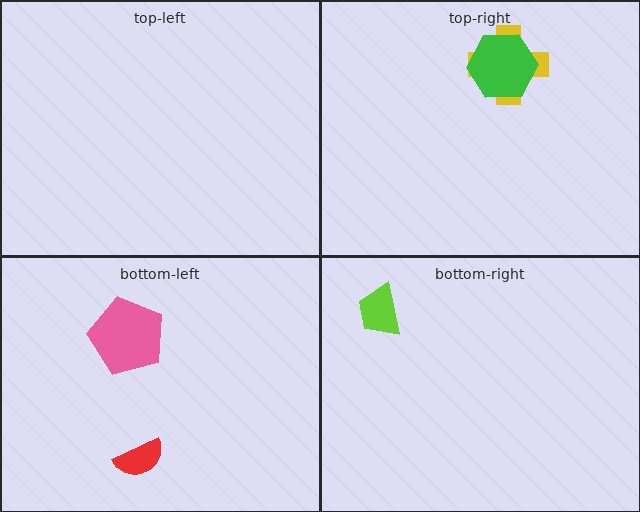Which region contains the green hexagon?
The top-right region.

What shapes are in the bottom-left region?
The pink pentagon, the red semicircle.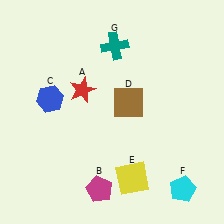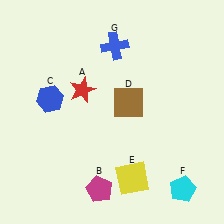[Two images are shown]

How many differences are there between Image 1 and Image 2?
There is 1 difference between the two images.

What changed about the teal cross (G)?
In Image 1, G is teal. In Image 2, it changed to blue.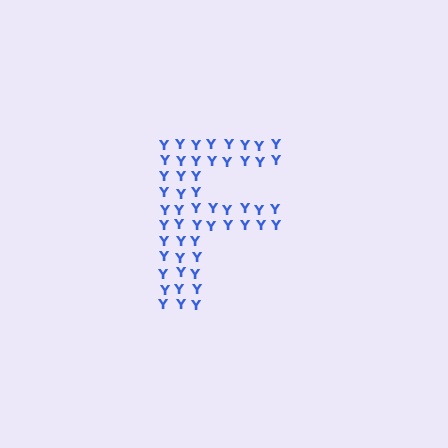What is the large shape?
The large shape is the letter F.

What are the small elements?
The small elements are letter Y's.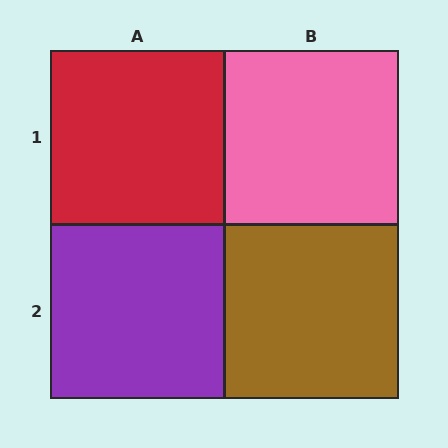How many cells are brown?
1 cell is brown.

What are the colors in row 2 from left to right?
Purple, brown.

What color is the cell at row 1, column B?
Pink.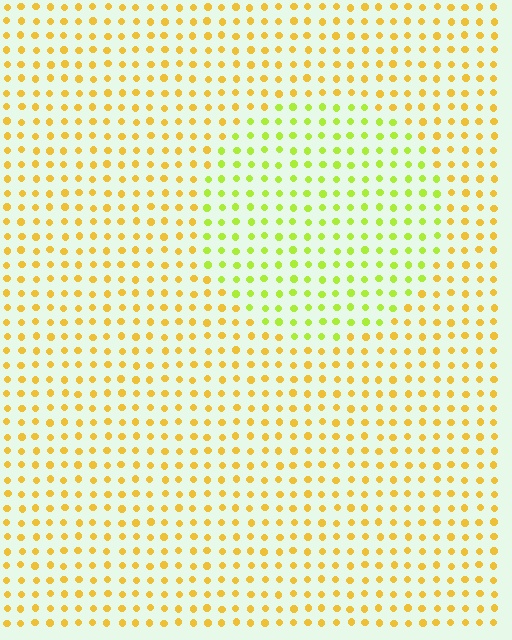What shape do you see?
I see a circle.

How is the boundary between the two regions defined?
The boundary is defined purely by a slight shift in hue (about 38 degrees). Spacing, size, and orientation are identical on both sides.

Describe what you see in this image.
The image is filled with small yellow elements in a uniform arrangement. A circle-shaped region is visible where the elements are tinted to a slightly different hue, forming a subtle color boundary.